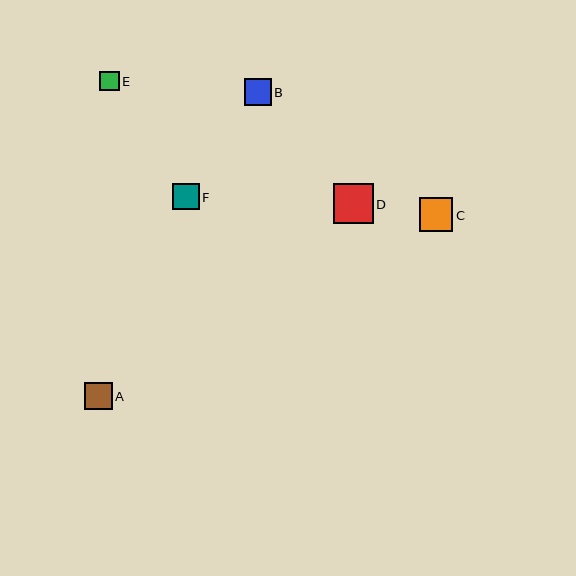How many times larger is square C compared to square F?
Square C is approximately 1.3 times the size of square F.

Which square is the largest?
Square D is the largest with a size of approximately 40 pixels.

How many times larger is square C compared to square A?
Square C is approximately 1.2 times the size of square A.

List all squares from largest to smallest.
From largest to smallest: D, C, A, B, F, E.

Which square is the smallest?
Square E is the smallest with a size of approximately 19 pixels.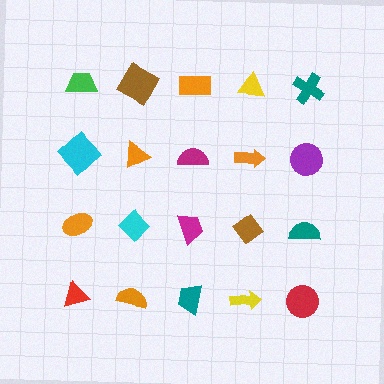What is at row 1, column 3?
An orange rectangle.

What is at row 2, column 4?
An orange arrow.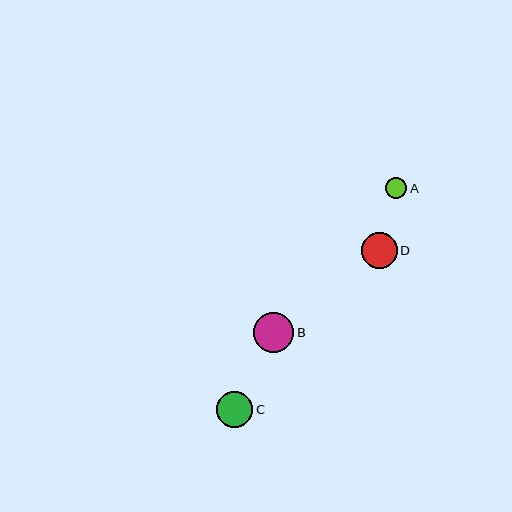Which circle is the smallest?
Circle A is the smallest with a size of approximately 22 pixels.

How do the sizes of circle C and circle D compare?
Circle C and circle D are approximately the same size.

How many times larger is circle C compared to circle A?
Circle C is approximately 1.6 times the size of circle A.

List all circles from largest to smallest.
From largest to smallest: B, C, D, A.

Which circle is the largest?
Circle B is the largest with a size of approximately 40 pixels.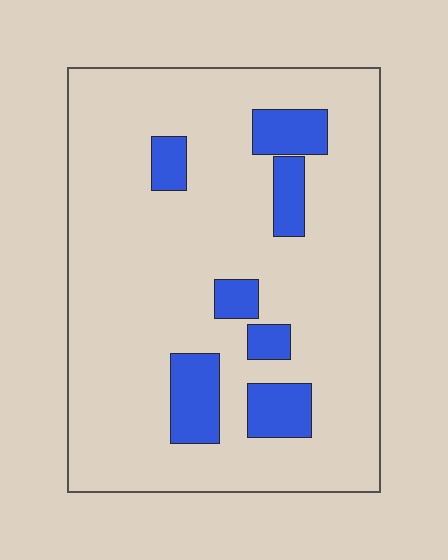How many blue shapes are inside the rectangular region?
7.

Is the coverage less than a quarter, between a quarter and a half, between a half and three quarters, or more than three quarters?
Less than a quarter.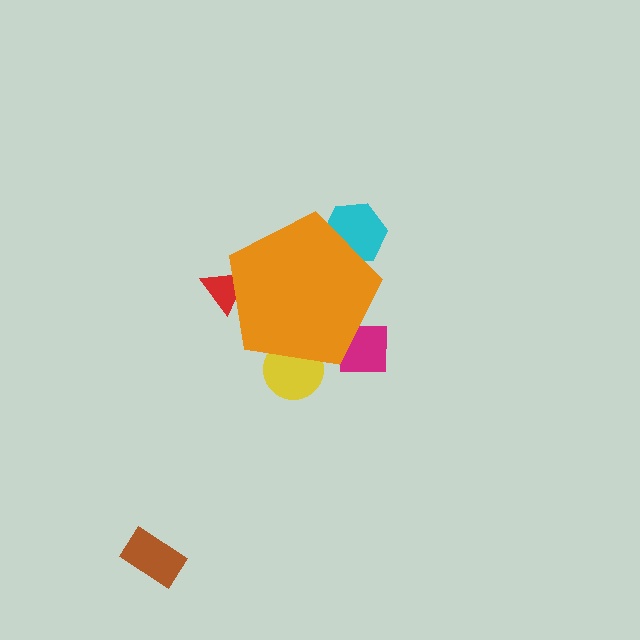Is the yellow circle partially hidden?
Yes, the yellow circle is partially hidden behind the orange pentagon.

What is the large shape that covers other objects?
An orange pentagon.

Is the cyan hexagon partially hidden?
Yes, the cyan hexagon is partially hidden behind the orange pentagon.